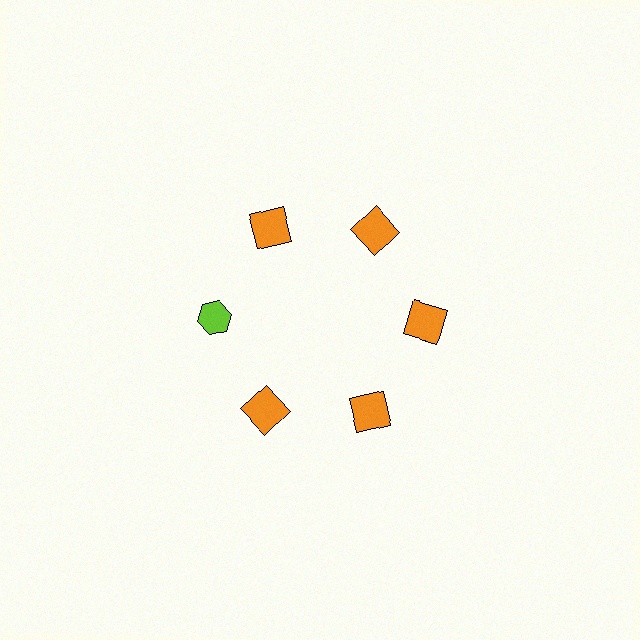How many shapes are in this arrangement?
There are 6 shapes arranged in a ring pattern.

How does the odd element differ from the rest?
It differs in both color (lime instead of orange) and shape (hexagon instead of square).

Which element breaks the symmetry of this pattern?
The lime hexagon at roughly the 9 o'clock position breaks the symmetry. All other shapes are orange squares.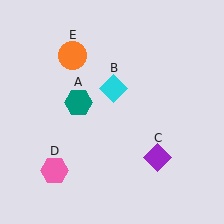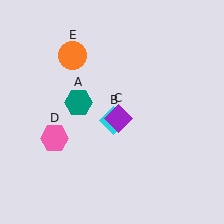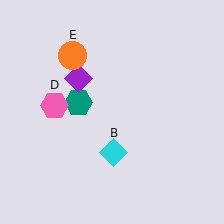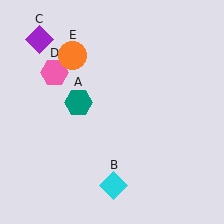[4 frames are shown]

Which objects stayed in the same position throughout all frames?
Teal hexagon (object A) and orange circle (object E) remained stationary.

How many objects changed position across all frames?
3 objects changed position: cyan diamond (object B), purple diamond (object C), pink hexagon (object D).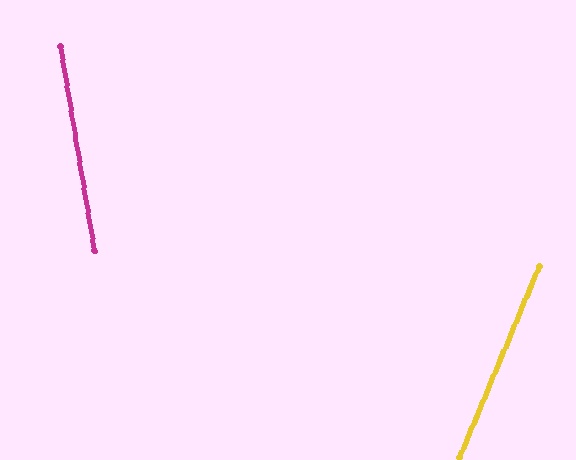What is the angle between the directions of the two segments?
Approximately 32 degrees.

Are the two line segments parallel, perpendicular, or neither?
Neither parallel nor perpendicular — they differ by about 32°.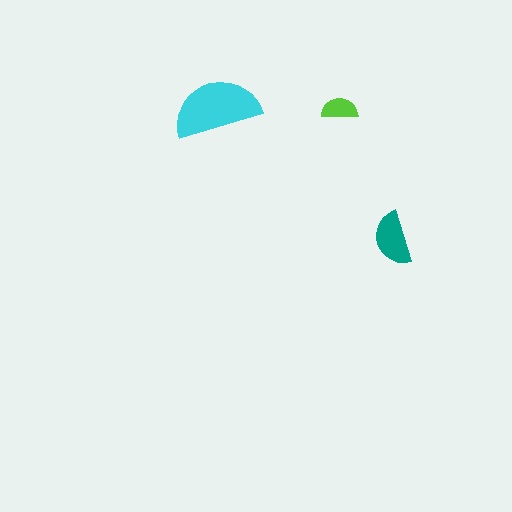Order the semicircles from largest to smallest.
the cyan one, the teal one, the lime one.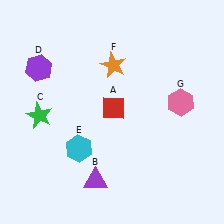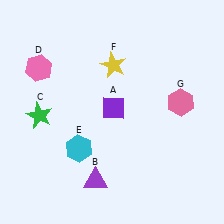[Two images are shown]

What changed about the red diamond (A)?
In Image 1, A is red. In Image 2, it changed to purple.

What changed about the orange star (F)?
In Image 1, F is orange. In Image 2, it changed to yellow.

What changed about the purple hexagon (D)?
In Image 1, D is purple. In Image 2, it changed to pink.